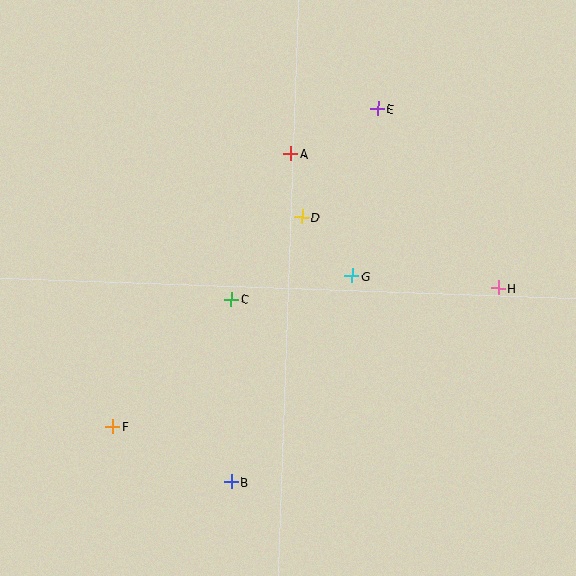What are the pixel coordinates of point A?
Point A is at (290, 154).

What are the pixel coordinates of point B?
Point B is at (232, 482).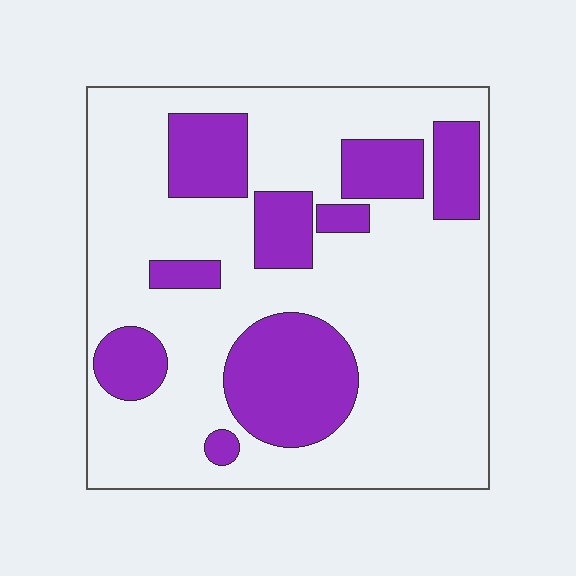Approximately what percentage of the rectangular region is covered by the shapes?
Approximately 25%.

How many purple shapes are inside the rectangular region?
9.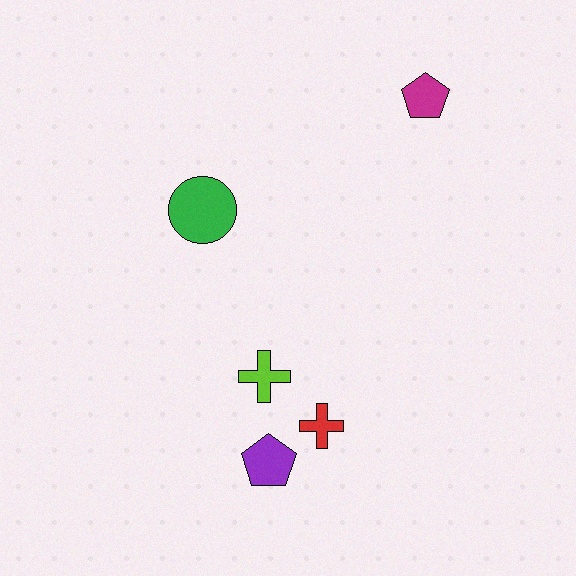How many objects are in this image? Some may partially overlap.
There are 5 objects.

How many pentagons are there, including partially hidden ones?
There are 2 pentagons.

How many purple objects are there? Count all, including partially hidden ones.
There is 1 purple object.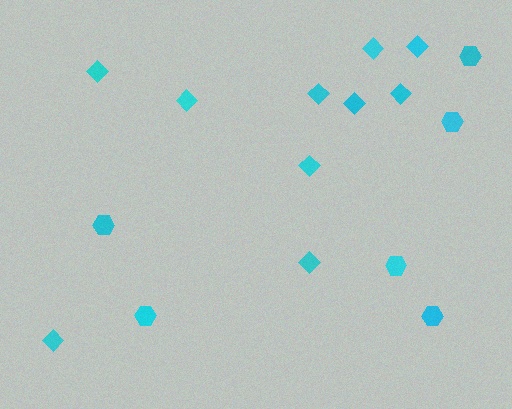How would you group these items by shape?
There are 2 groups: one group of hexagons (6) and one group of diamonds (10).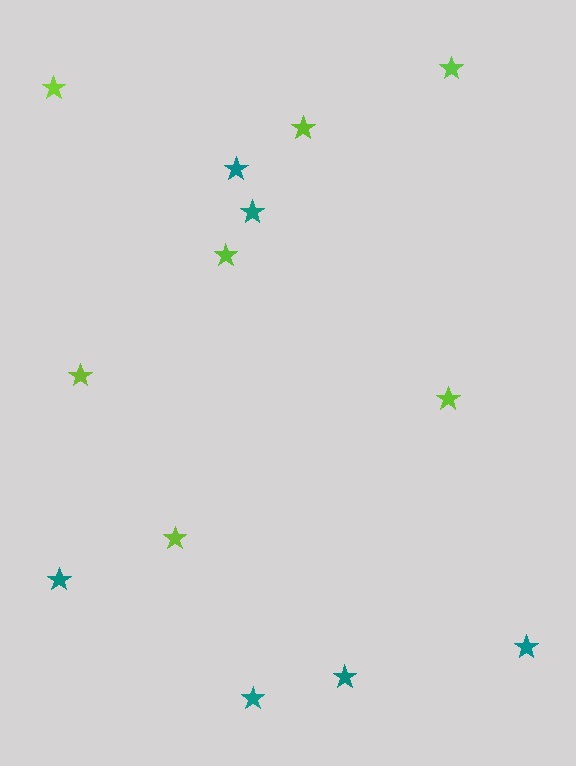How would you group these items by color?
There are 2 groups: one group of teal stars (6) and one group of lime stars (7).